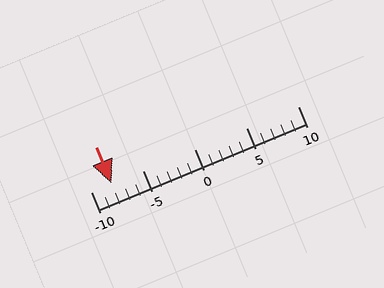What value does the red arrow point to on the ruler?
The red arrow points to approximately -8.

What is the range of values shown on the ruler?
The ruler shows values from -10 to 10.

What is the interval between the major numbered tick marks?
The major tick marks are spaced 5 units apart.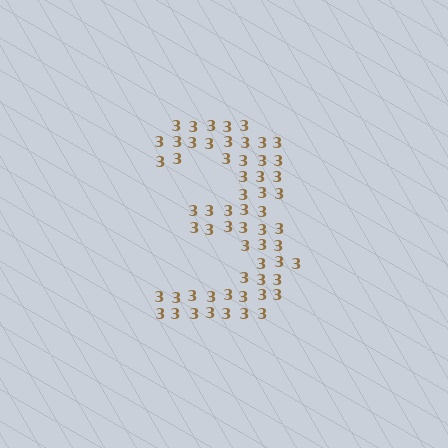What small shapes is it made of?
It is made of small digit 3's.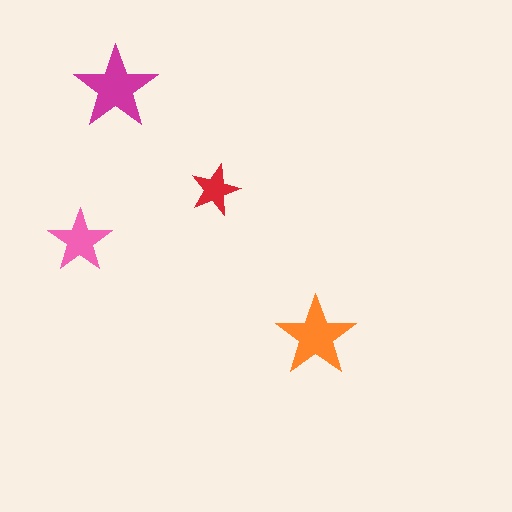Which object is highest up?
The magenta star is topmost.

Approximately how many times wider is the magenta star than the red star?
About 1.5 times wider.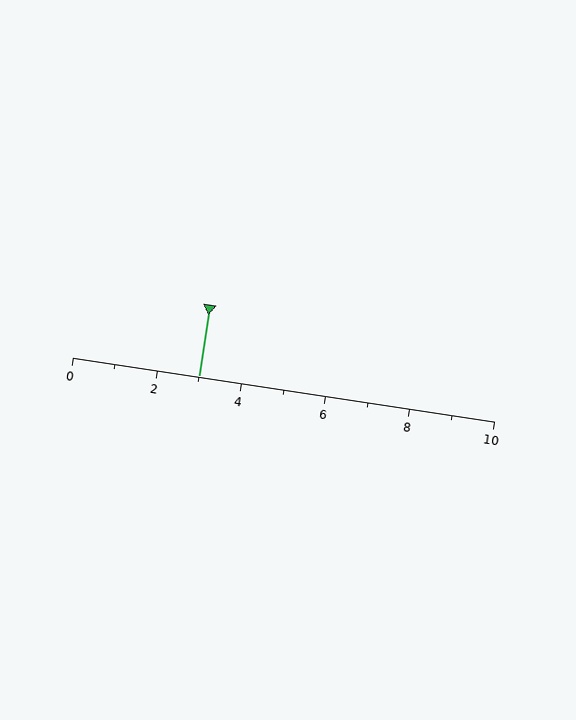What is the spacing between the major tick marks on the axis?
The major ticks are spaced 2 apart.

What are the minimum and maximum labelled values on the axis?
The axis runs from 0 to 10.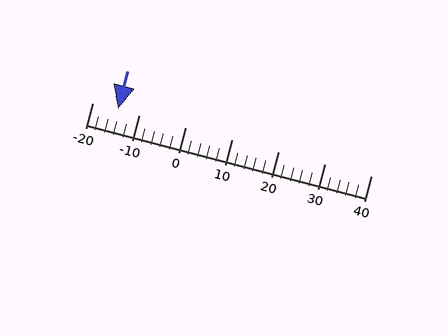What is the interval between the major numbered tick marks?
The major tick marks are spaced 10 units apart.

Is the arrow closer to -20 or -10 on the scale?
The arrow is closer to -10.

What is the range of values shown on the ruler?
The ruler shows values from -20 to 40.